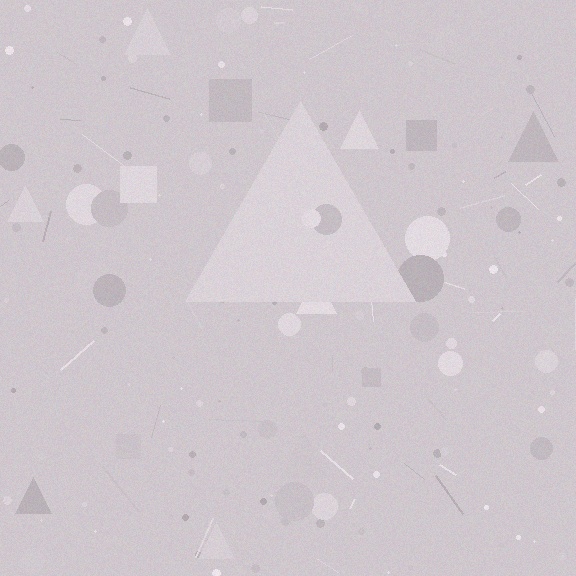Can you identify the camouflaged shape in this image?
The camouflaged shape is a triangle.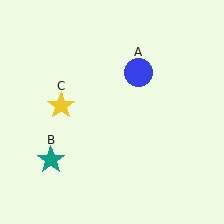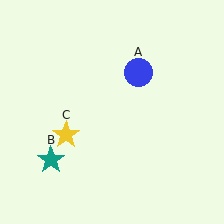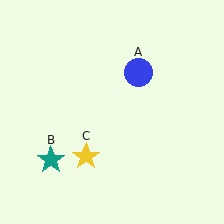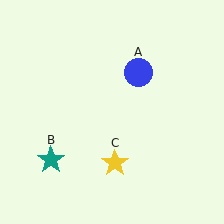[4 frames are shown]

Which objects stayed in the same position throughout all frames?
Blue circle (object A) and teal star (object B) remained stationary.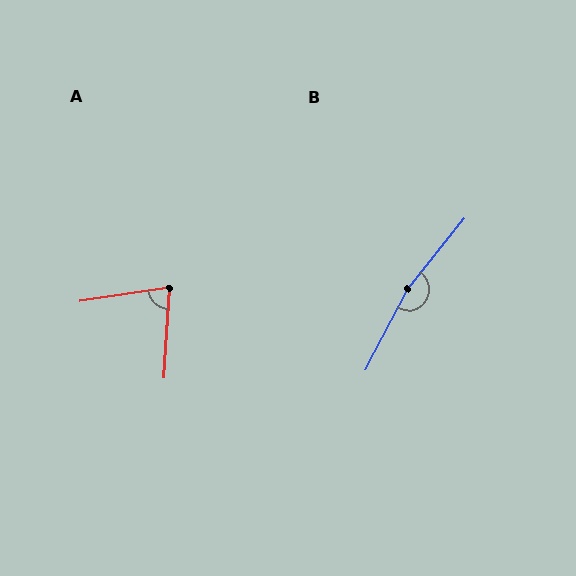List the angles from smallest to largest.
A (77°), B (168°).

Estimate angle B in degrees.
Approximately 168 degrees.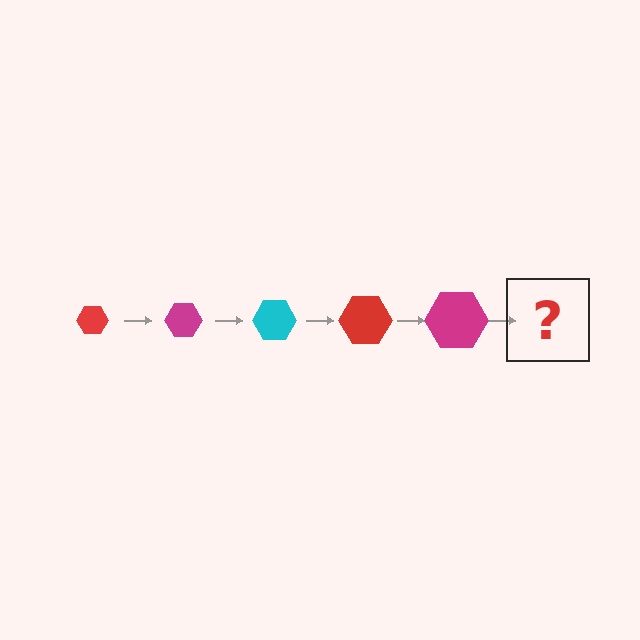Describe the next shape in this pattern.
It should be a cyan hexagon, larger than the previous one.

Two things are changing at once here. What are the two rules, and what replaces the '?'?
The two rules are that the hexagon grows larger each step and the color cycles through red, magenta, and cyan. The '?' should be a cyan hexagon, larger than the previous one.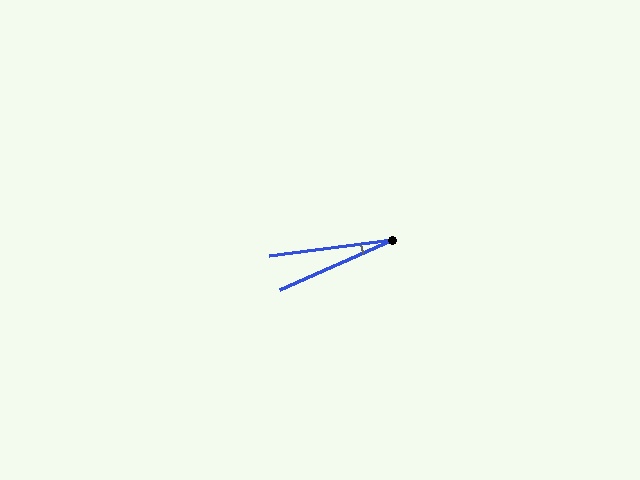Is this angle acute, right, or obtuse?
It is acute.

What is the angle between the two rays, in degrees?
Approximately 16 degrees.